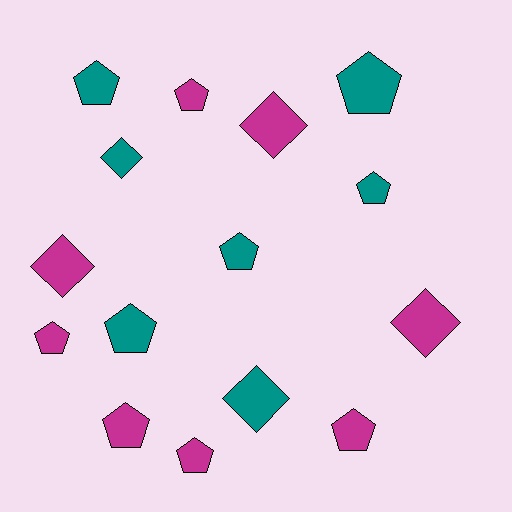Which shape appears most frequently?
Pentagon, with 10 objects.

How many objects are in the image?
There are 15 objects.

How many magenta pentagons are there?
There are 5 magenta pentagons.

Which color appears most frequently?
Magenta, with 8 objects.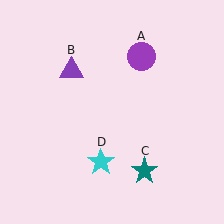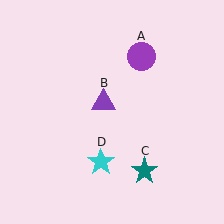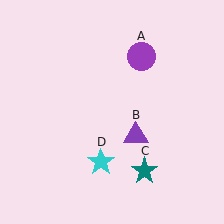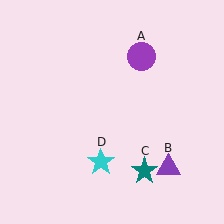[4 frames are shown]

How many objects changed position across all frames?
1 object changed position: purple triangle (object B).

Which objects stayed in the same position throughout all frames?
Purple circle (object A) and teal star (object C) and cyan star (object D) remained stationary.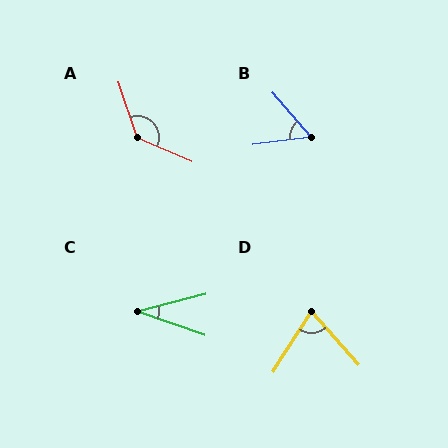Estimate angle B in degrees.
Approximately 56 degrees.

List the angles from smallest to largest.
C (33°), B (56°), D (74°), A (132°).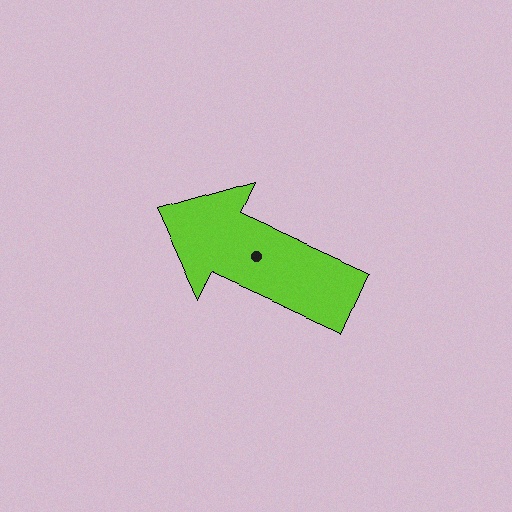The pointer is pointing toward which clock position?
Roughly 10 o'clock.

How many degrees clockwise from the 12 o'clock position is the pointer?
Approximately 294 degrees.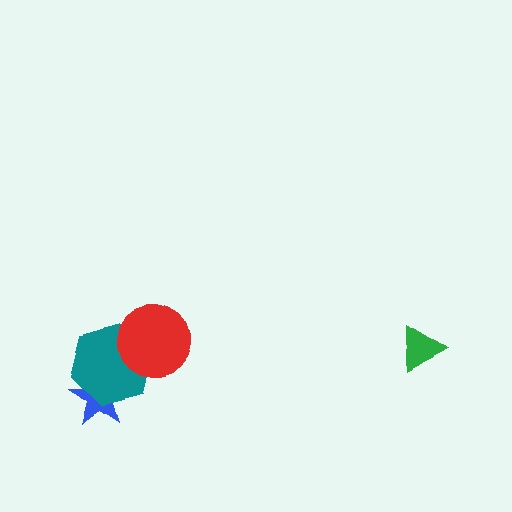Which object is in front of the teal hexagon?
The red circle is in front of the teal hexagon.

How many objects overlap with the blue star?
1 object overlaps with the blue star.